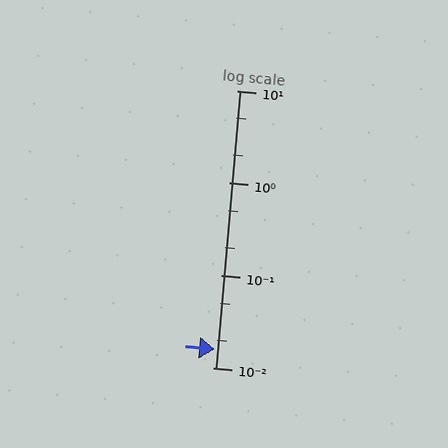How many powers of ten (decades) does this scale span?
The scale spans 3 decades, from 0.01 to 10.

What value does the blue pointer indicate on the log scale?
The pointer indicates approximately 0.016.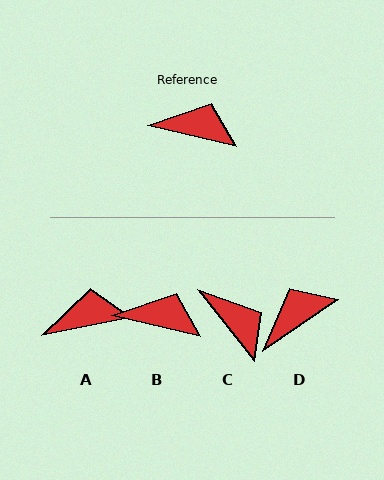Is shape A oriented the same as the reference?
No, it is off by about 25 degrees.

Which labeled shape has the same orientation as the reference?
B.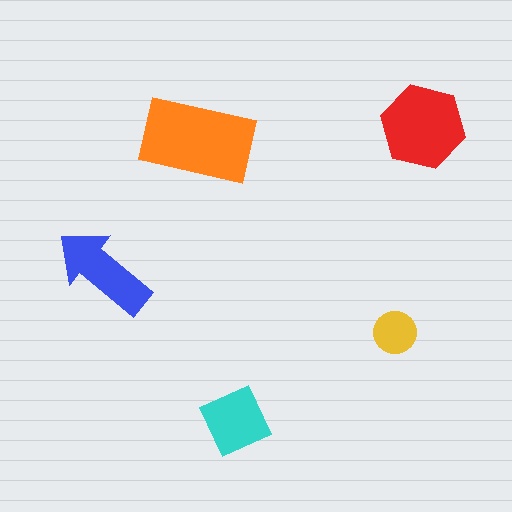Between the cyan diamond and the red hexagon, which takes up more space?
The red hexagon.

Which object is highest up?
The red hexagon is topmost.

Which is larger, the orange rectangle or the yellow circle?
The orange rectangle.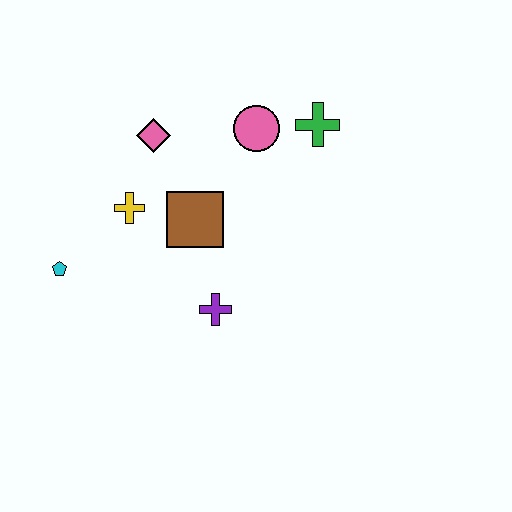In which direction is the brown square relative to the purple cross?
The brown square is above the purple cross.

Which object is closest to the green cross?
The pink circle is closest to the green cross.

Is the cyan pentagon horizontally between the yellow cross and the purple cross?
No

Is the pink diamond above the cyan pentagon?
Yes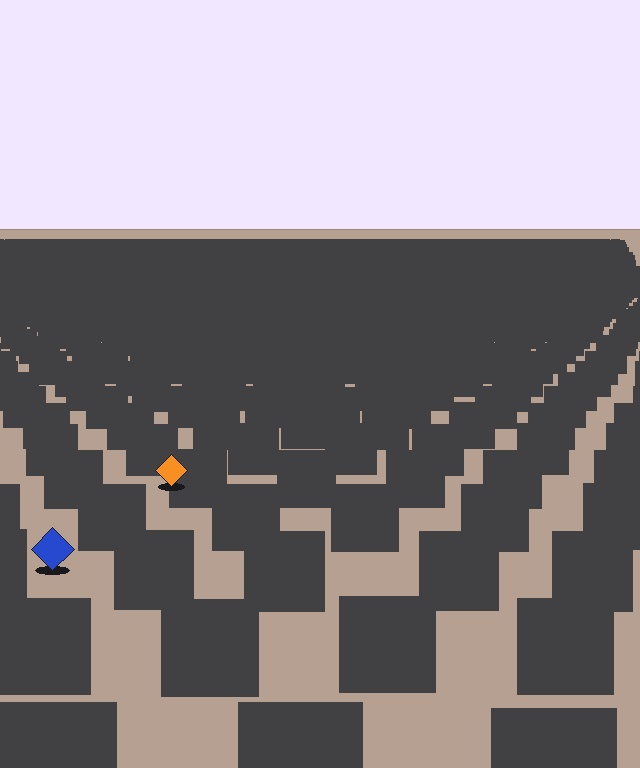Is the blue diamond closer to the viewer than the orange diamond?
Yes. The blue diamond is closer — you can tell from the texture gradient: the ground texture is coarser near it.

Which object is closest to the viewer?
The blue diamond is closest. The texture marks near it are larger and more spread out.